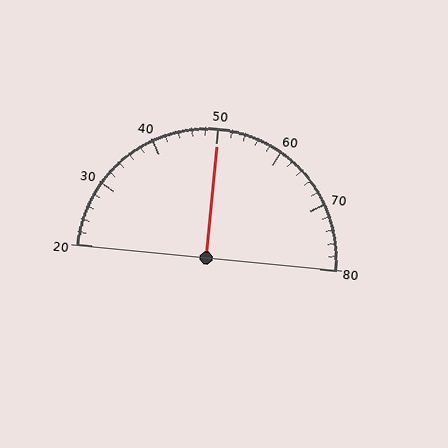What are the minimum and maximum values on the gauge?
The gauge ranges from 20 to 80.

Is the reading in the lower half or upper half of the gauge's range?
The reading is in the upper half of the range (20 to 80).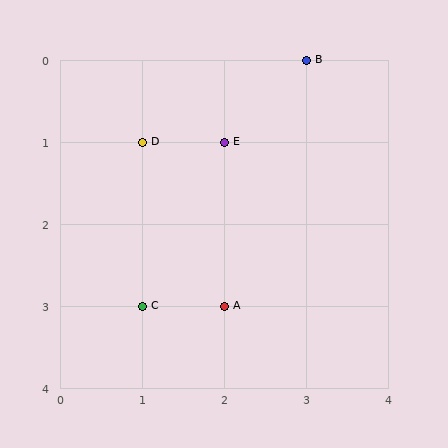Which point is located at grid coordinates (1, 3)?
Point C is at (1, 3).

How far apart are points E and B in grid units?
Points E and B are 1 column and 1 row apart (about 1.4 grid units diagonally).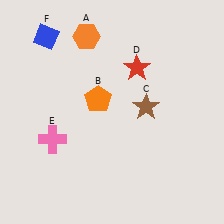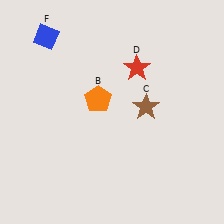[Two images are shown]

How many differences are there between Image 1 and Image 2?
There are 2 differences between the two images.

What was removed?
The orange hexagon (A), the pink cross (E) were removed in Image 2.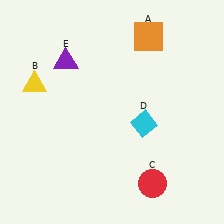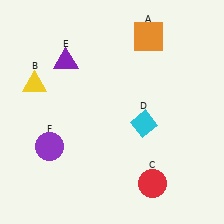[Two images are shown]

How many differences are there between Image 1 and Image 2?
There is 1 difference between the two images.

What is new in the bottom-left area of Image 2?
A purple circle (F) was added in the bottom-left area of Image 2.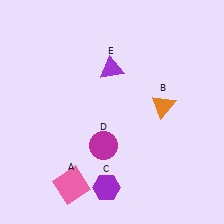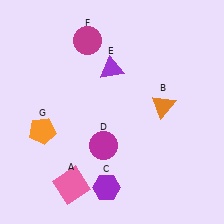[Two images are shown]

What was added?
A magenta circle (F), an orange pentagon (G) were added in Image 2.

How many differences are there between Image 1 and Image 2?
There are 2 differences between the two images.